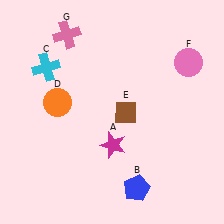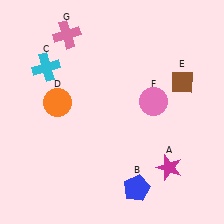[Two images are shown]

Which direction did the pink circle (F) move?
The pink circle (F) moved down.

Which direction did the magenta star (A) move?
The magenta star (A) moved right.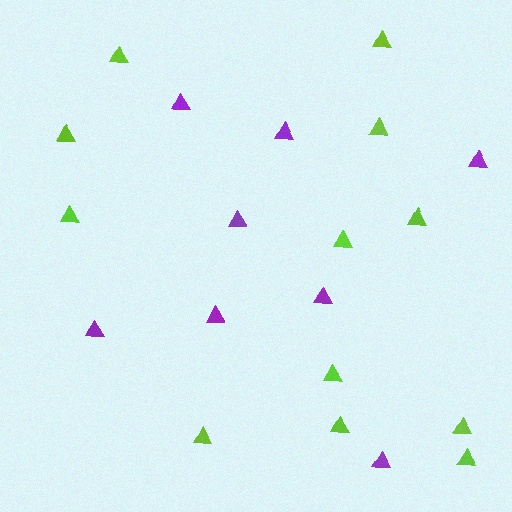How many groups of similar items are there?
There are 2 groups: one group of lime triangles (12) and one group of purple triangles (8).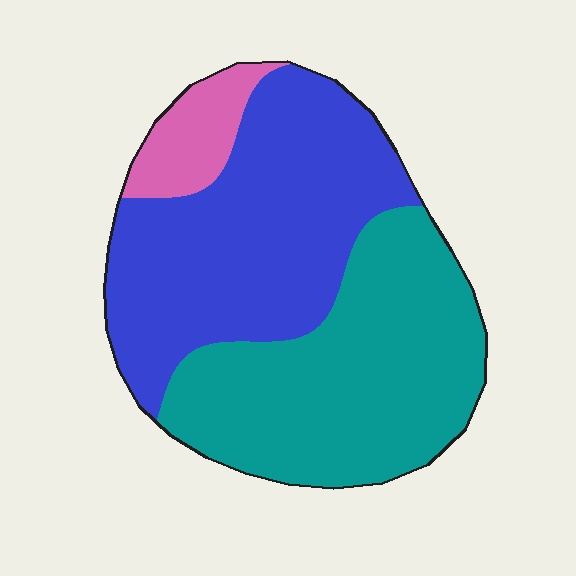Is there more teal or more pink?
Teal.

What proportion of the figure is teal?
Teal covers roughly 45% of the figure.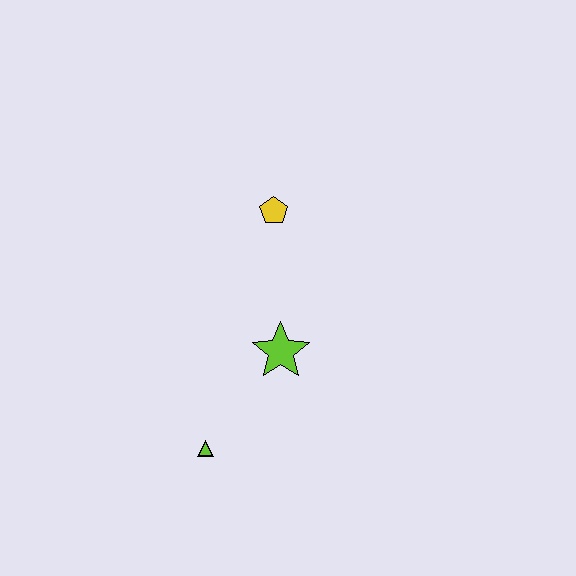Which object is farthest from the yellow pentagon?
The lime triangle is farthest from the yellow pentagon.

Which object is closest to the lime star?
The lime triangle is closest to the lime star.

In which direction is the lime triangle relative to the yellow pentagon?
The lime triangle is below the yellow pentagon.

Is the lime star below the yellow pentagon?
Yes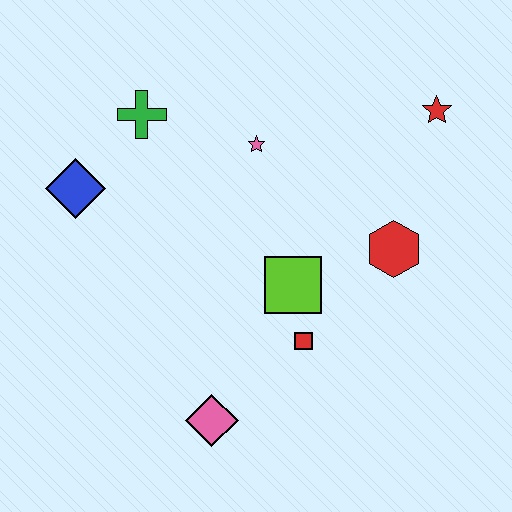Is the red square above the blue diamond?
No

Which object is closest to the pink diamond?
The red square is closest to the pink diamond.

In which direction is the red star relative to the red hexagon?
The red star is above the red hexagon.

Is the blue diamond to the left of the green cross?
Yes